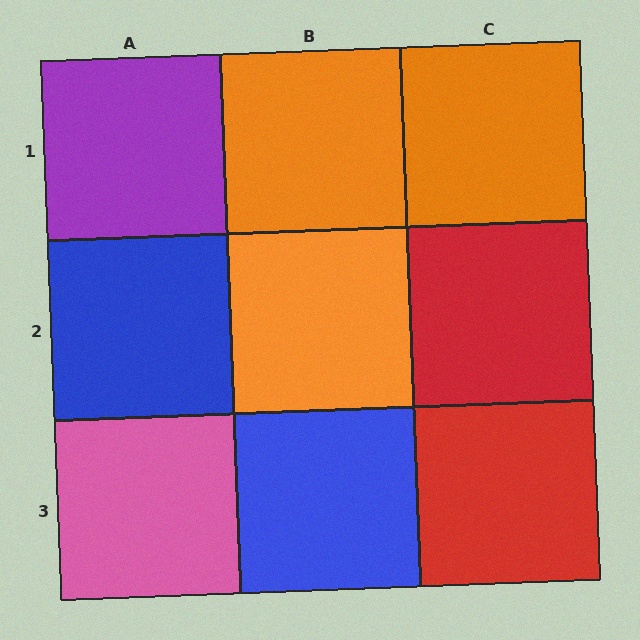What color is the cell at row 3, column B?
Blue.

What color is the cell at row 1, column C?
Orange.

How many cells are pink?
1 cell is pink.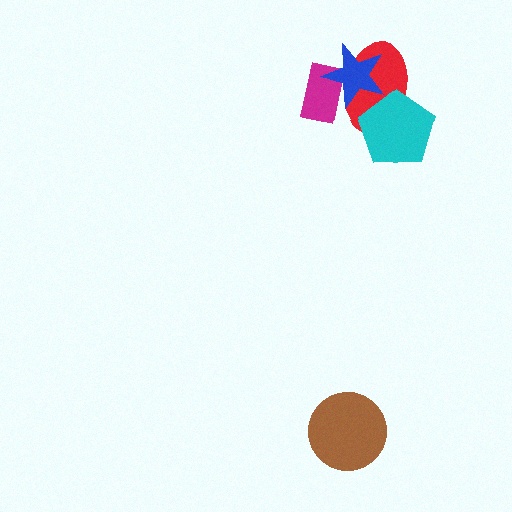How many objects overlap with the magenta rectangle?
2 objects overlap with the magenta rectangle.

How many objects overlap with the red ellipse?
3 objects overlap with the red ellipse.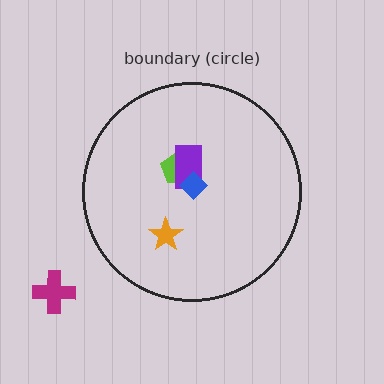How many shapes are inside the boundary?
4 inside, 1 outside.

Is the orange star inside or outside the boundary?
Inside.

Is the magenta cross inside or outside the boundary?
Outside.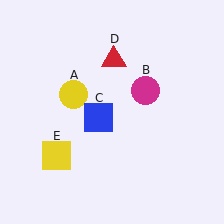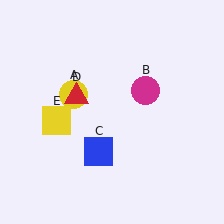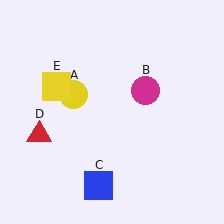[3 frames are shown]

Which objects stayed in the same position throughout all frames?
Yellow circle (object A) and magenta circle (object B) remained stationary.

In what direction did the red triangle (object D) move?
The red triangle (object D) moved down and to the left.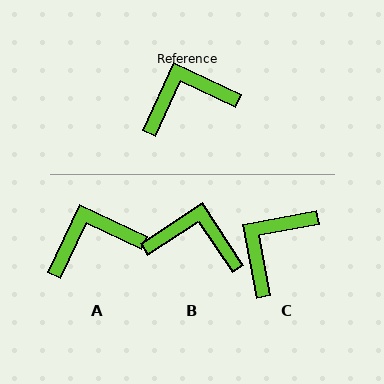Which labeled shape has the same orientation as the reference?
A.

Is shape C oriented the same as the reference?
No, it is off by about 35 degrees.